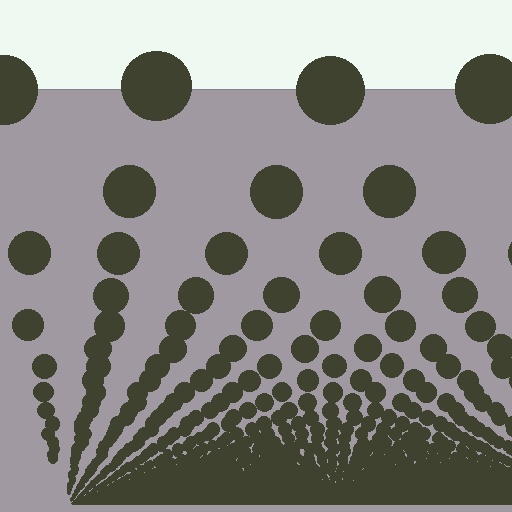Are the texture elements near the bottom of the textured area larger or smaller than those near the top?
Smaller. The gradient is inverted — elements near the bottom are smaller and denser.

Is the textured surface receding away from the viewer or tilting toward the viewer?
The surface appears to tilt toward the viewer. Texture elements get larger and sparser toward the top.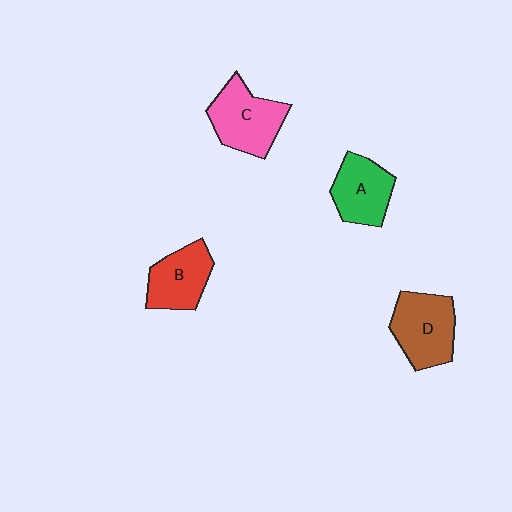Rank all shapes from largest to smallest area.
From largest to smallest: D (brown), C (pink), A (green), B (red).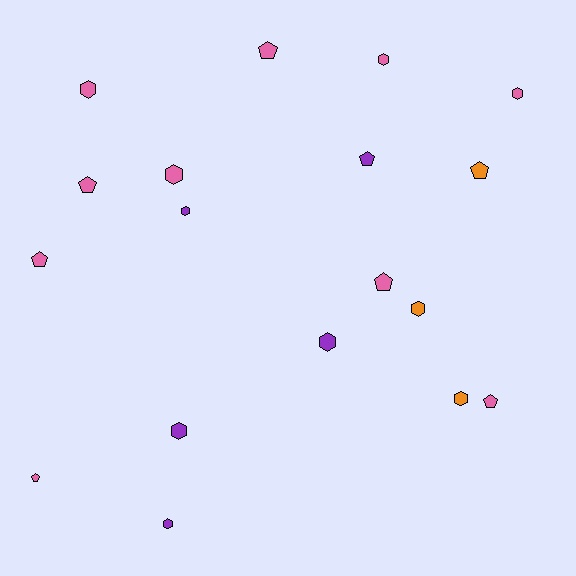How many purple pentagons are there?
There is 1 purple pentagon.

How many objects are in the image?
There are 18 objects.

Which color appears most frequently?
Pink, with 10 objects.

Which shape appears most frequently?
Hexagon, with 10 objects.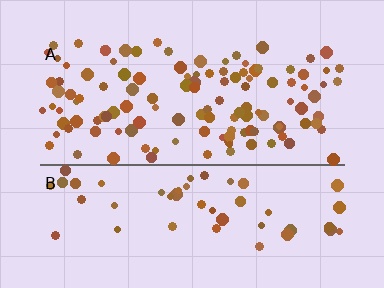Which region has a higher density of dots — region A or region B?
A (the top).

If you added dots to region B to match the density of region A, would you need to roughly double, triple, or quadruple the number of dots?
Approximately double.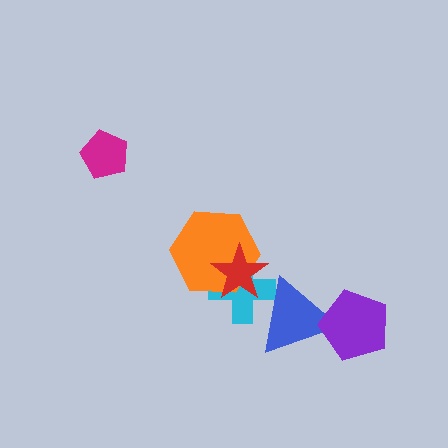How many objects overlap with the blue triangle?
2 objects overlap with the blue triangle.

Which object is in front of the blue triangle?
The purple pentagon is in front of the blue triangle.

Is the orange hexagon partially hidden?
Yes, it is partially covered by another shape.